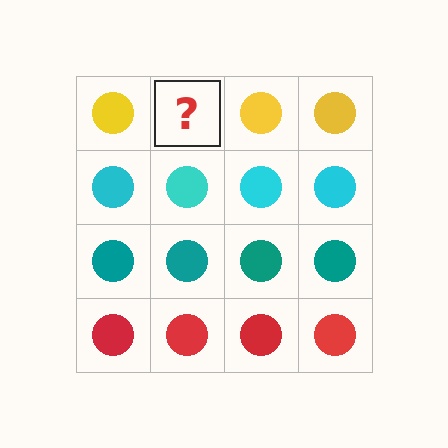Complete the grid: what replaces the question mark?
The question mark should be replaced with a yellow circle.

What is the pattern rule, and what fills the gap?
The rule is that each row has a consistent color. The gap should be filled with a yellow circle.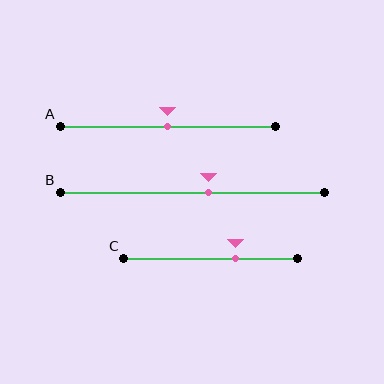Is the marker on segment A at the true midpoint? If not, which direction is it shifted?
Yes, the marker on segment A is at the true midpoint.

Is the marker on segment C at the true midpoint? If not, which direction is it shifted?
No, the marker on segment C is shifted to the right by about 14% of the segment length.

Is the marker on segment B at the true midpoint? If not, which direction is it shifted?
No, the marker on segment B is shifted to the right by about 6% of the segment length.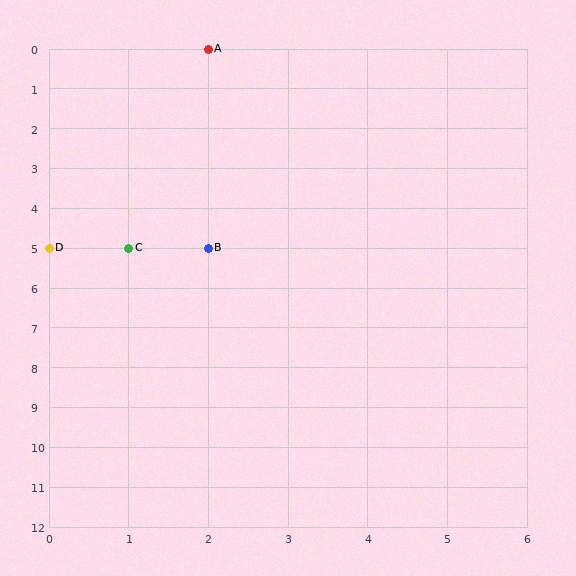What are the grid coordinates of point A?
Point A is at grid coordinates (2, 0).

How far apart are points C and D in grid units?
Points C and D are 1 column apart.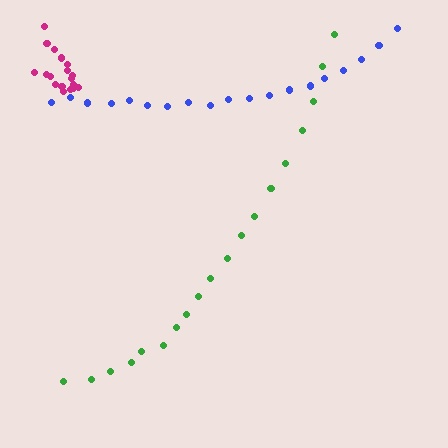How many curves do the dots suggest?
There are 3 distinct paths.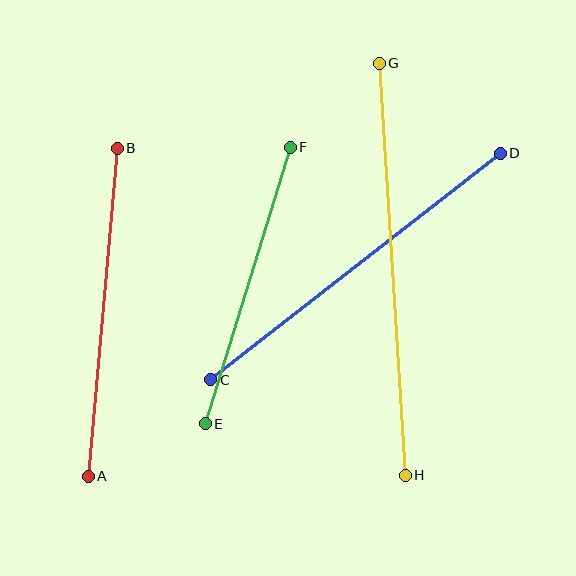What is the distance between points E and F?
The distance is approximately 290 pixels.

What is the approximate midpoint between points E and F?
The midpoint is at approximately (248, 286) pixels.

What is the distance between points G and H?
The distance is approximately 413 pixels.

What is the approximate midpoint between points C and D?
The midpoint is at approximately (355, 267) pixels.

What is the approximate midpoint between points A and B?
The midpoint is at approximately (103, 312) pixels.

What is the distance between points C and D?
The distance is approximately 367 pixels.